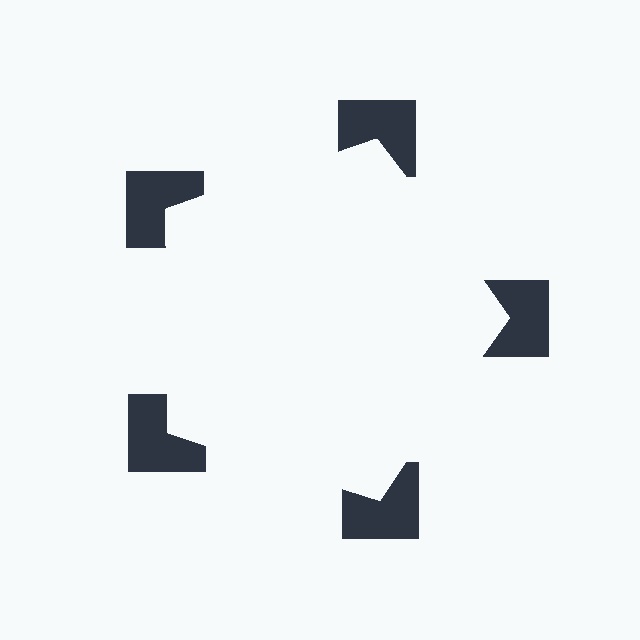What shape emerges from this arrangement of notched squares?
An illusory pentagon — its edges are inferred from the aligned wedge cuts in the notched squares, not physically drawn.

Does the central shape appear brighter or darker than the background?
It typically appears slightly brighter than the background, even though no actual brightness change is drawn.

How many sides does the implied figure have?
5 sides.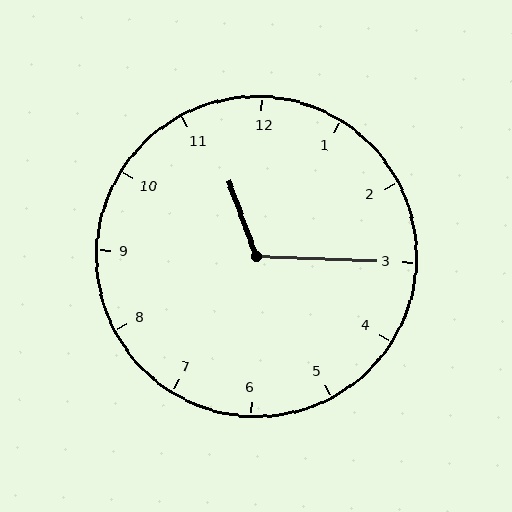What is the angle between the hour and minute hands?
Approximately 112 degrees.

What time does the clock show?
11:15.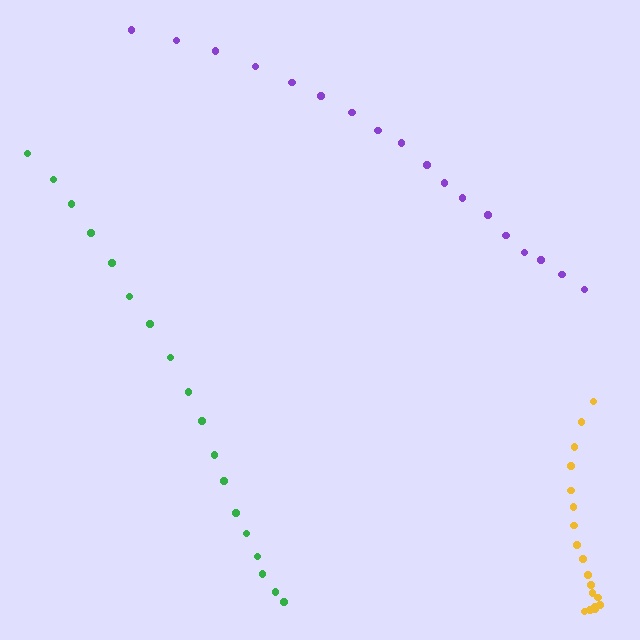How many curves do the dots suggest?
There are 3 distinct paths.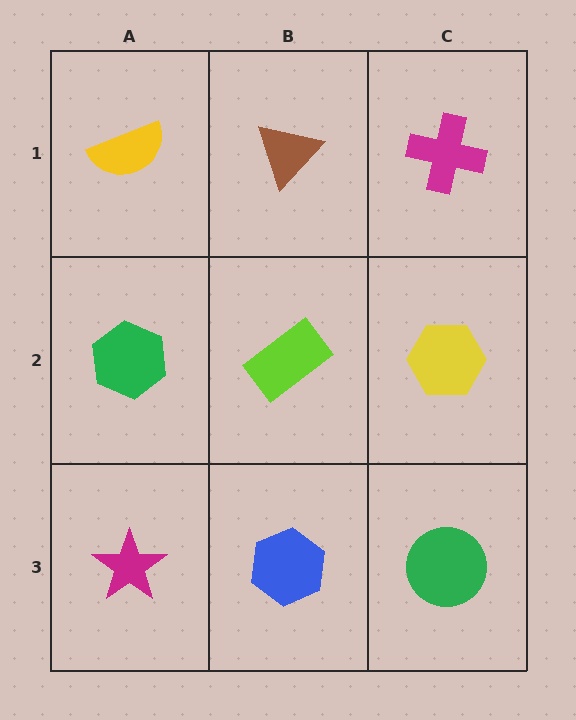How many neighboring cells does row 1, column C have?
2.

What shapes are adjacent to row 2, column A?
A yellow semicircle (row 1, column A), a magenta star (row 3, column A), a lime rectangle (row 2, column B).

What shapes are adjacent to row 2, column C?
A magenta cross (row 1, column C), a green circle (row 3, column C), a lime rectangle (row 2, column B).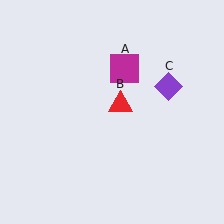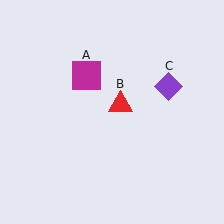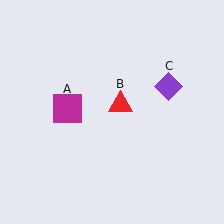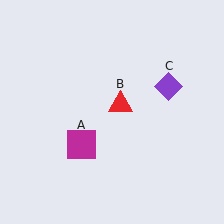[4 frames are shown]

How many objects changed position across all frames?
1 object changed position: magenta square (object A).